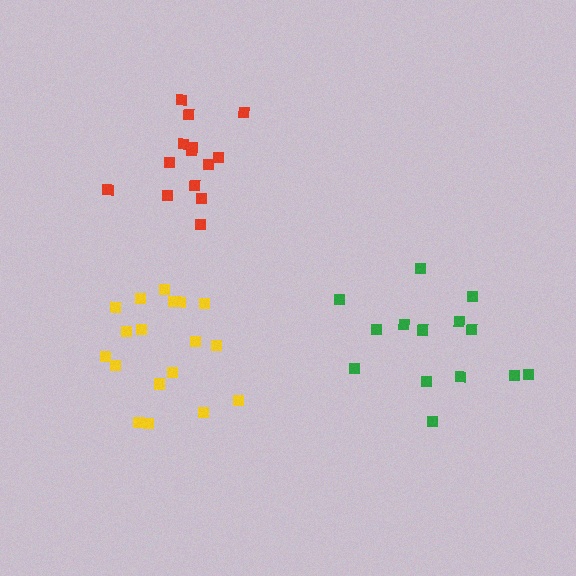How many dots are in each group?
Group 1: 14 dots, Group 2: 18 dots, Group 3: 14 dots (46 total).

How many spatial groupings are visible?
There are 3 spatial groupings.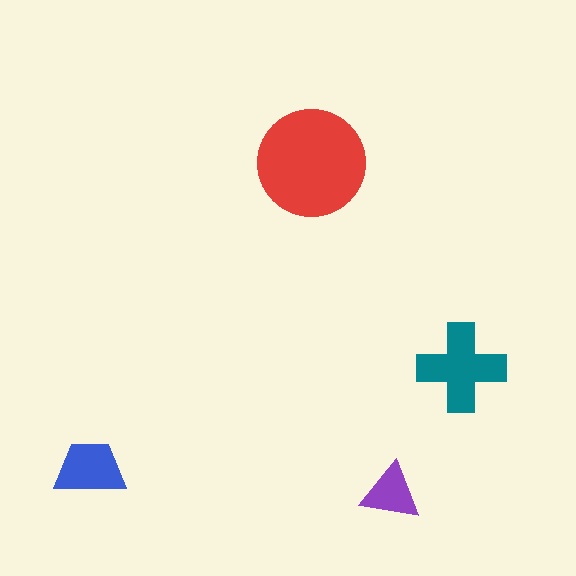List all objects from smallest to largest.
The purple triangle, the blue trapezoid, the teal cross, the red circle.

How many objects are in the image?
There are 4 objects in the image.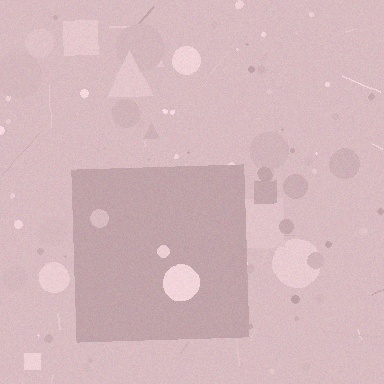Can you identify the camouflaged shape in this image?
The camouflaged shape is a square.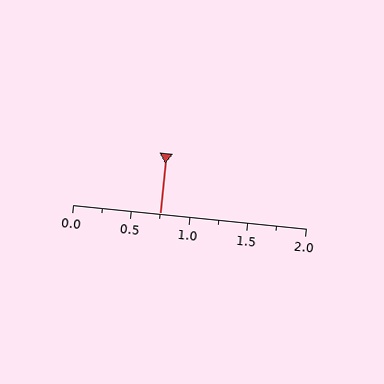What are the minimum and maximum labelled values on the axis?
The axis runs from 0.0 to 2.0.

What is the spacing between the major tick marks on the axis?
The major ticks are spaced 0.5 apart.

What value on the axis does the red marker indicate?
The marker indicates approximately 0.75.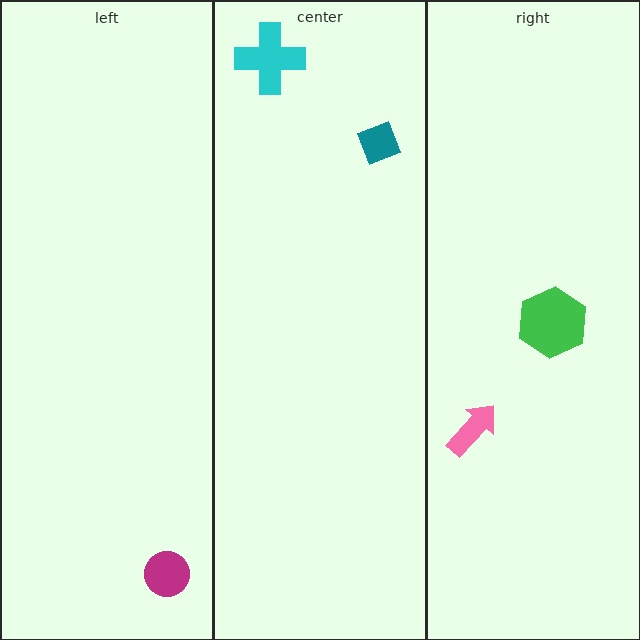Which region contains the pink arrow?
The right region.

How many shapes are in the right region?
2.